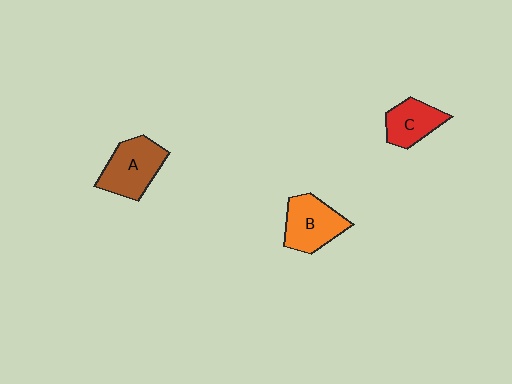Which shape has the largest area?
Shape A (brown).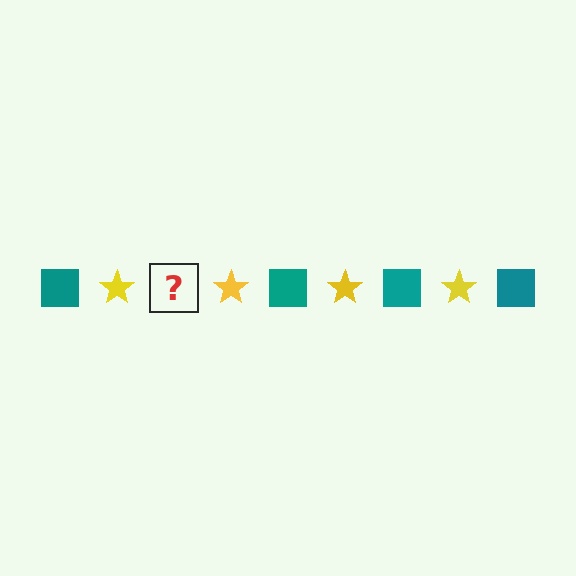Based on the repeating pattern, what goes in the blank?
The blank should be a teal square.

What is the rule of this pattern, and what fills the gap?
The rule is that the pattern alternates between teal square and yellow star. The gap should be filled with a teal square.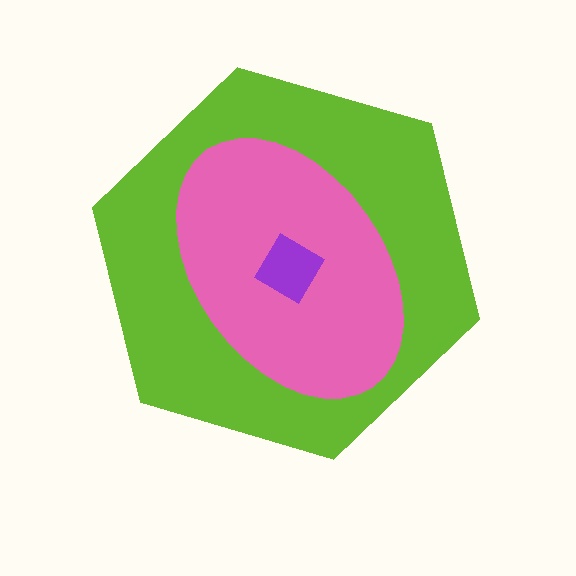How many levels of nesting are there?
3.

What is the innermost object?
The purple diamond.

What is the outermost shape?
The lime hexagon.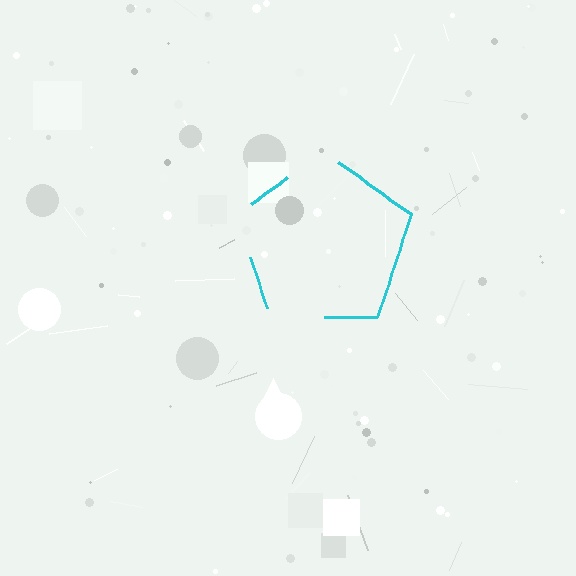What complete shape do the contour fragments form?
The contour fragments form a pentagon.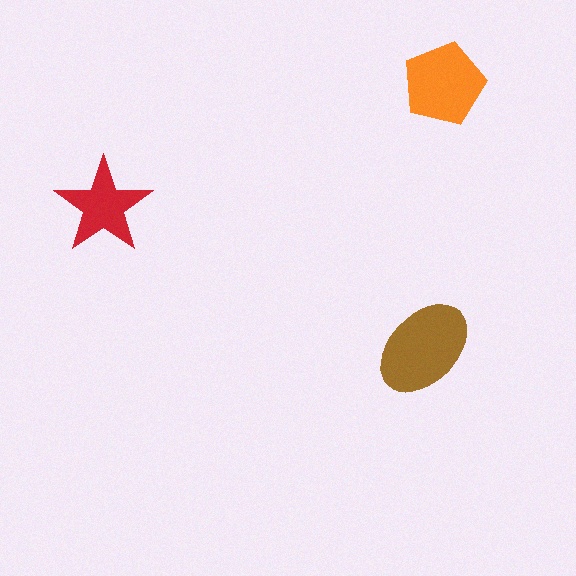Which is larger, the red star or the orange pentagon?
The orange pentagon.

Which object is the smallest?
The red star.